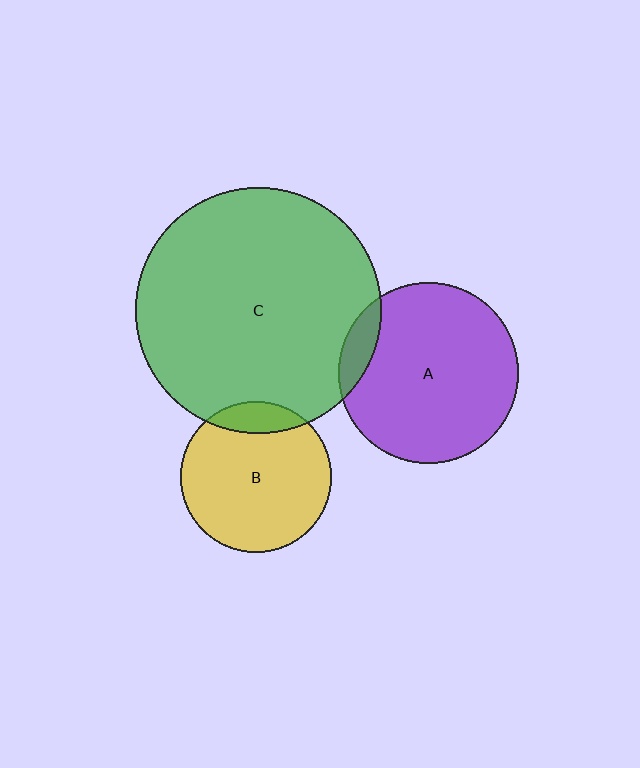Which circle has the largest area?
Circle C (green).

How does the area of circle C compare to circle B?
Approximately 2.7 times.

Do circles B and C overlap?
Yes.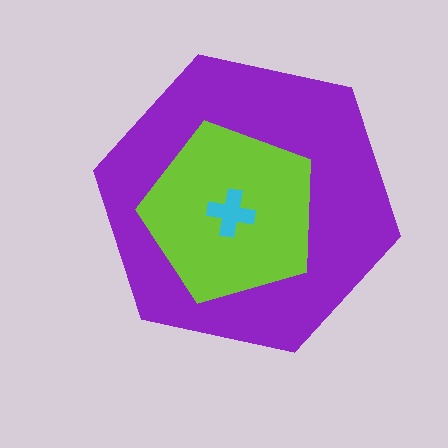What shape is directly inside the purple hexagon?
The lime pentagon.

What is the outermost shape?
The purple hexagon.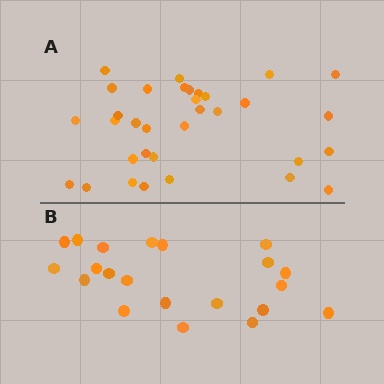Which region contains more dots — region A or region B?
Region A (the top region) has more dots.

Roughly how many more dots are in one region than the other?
Region A has roughly 12 or so more dots than region B.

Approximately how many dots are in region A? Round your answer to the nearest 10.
About 30 dots. (The exact count is 33, which rounds to 30.)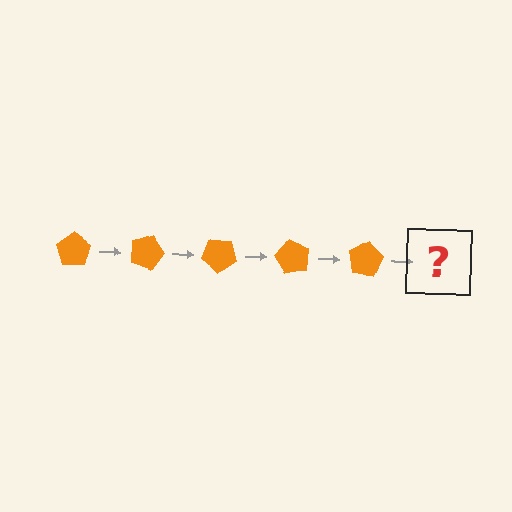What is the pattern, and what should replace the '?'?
The pattern is that the pentagon rotates 20 degrees each step. The '?' should be an orange pentagon rotated 100 degrees.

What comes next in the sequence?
The next element should be an orange pentagon rotated 100 degrees.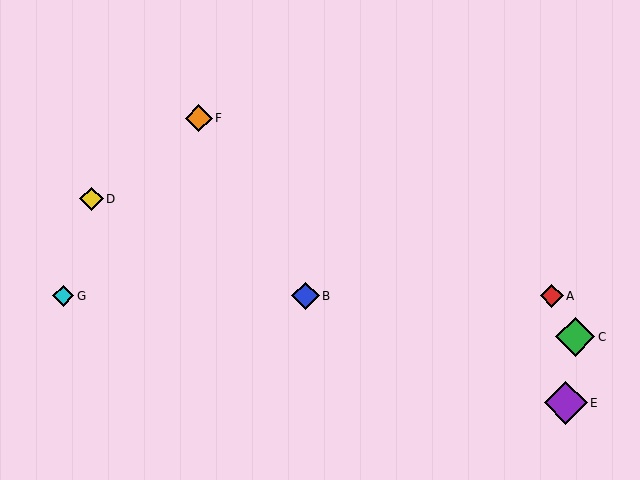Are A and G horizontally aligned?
Yes, both are at y≈296.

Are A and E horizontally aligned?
No, A is at y≈296 and E is at y≈403.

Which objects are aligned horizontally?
Objects A, B, G are aligned horizontally.